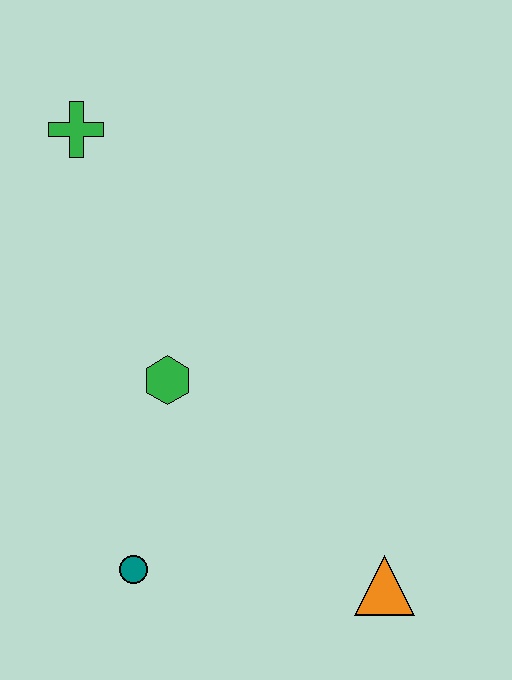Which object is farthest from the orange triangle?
The green cross is farthest from the orange triangle.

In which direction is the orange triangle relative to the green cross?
The orange triangle is below the green cross.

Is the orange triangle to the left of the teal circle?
No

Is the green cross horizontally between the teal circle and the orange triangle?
No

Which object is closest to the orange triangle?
The teal circle is closest to the orange triangle.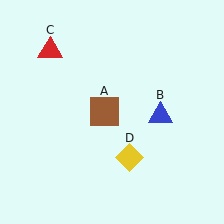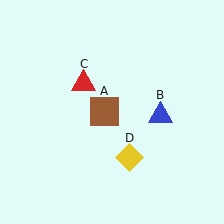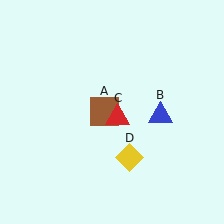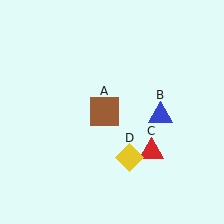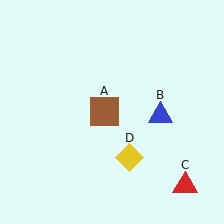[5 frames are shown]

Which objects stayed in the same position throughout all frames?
Brown square (object A) and blue triangle (object B) and yellow diamond (object D) remained stationary.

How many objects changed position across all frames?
1 object changed position: red triangle (object C).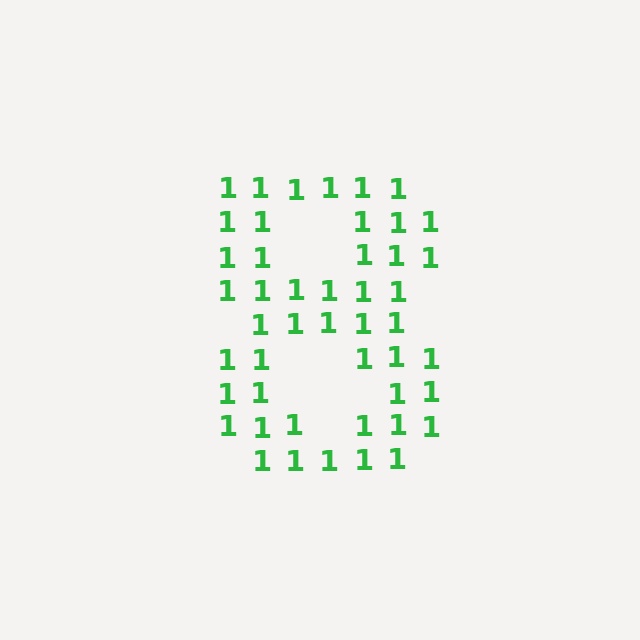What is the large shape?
The large shape is the digit 8.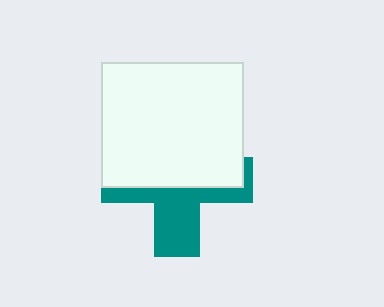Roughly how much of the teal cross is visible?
A small part of it is visible (roughly 44%).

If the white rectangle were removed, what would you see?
You would see the complete teal cross.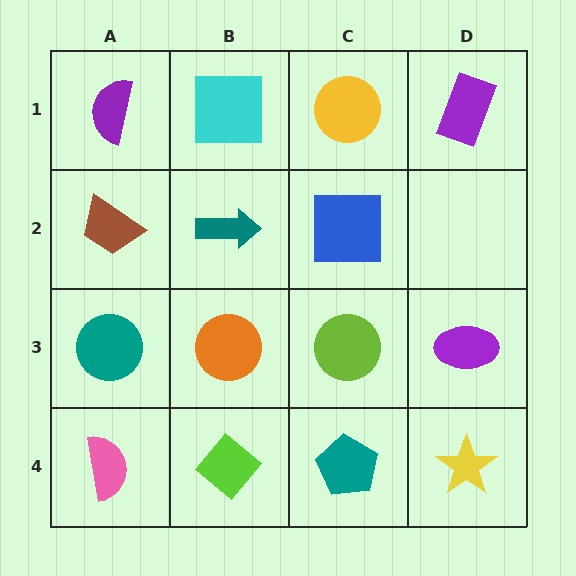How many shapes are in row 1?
4 shapes.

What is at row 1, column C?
A yellow circle.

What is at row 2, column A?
A brown trapezoid.